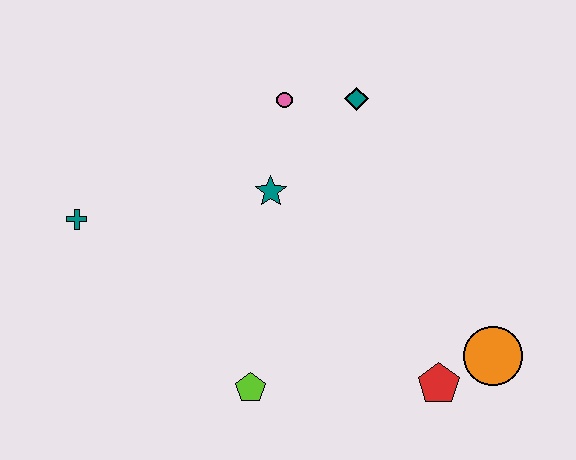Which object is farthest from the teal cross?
The orange circle is farthest from the teal cross.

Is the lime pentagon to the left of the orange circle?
Yes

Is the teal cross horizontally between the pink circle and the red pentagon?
No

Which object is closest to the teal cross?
The teal star is closest to the teal cross.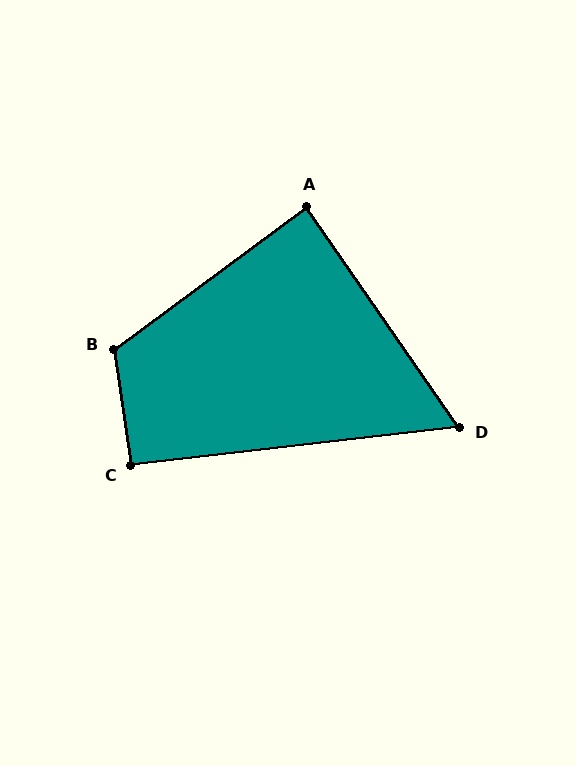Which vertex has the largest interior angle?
B, at approximately 118 degrees.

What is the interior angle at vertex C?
Approximately 92 degrees (approximately right).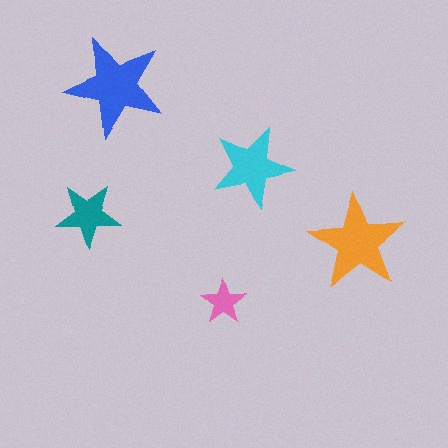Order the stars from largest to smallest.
the blue one, the orange one, the cyan one, the teal one, the pink one.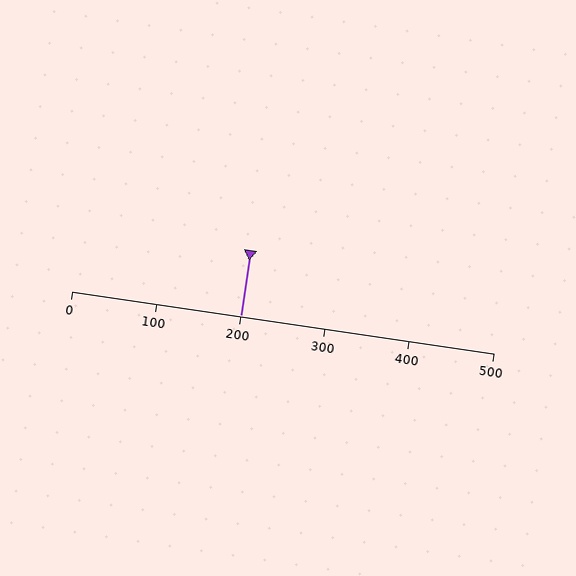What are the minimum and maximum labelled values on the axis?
The axis runs from 0 to 500.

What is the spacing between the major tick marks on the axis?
The major ticks are spaced 100 apart.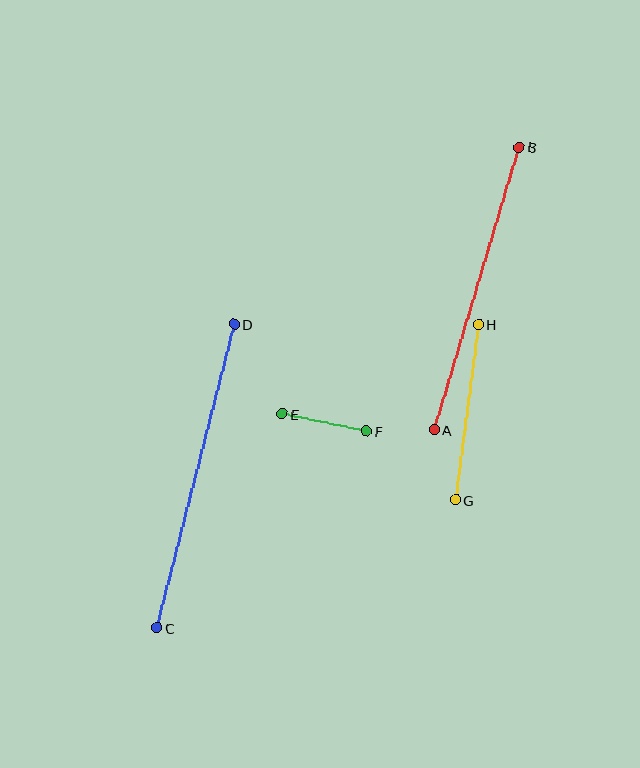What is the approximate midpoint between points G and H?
The midpoint is at approximately (467, 412) pixels.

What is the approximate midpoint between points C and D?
The midpoint is at approximately (195, 476) pixels.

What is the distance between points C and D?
The distance is approximately 313 pixels.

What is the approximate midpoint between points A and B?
The midpoint is at approximately (477, 288) pixels.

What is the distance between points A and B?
The distance is approximately 295 pixels.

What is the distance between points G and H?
The distance is approximately 177 pixels.